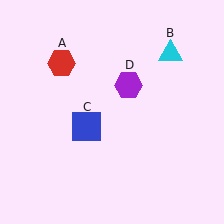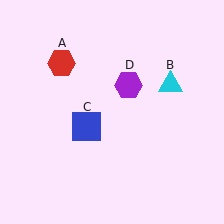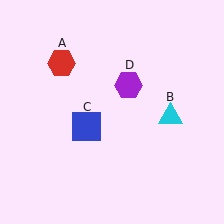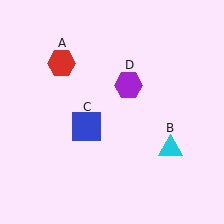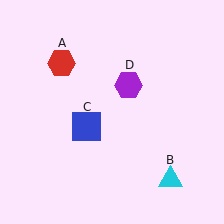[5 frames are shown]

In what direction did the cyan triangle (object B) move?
The cyan triangle (object B) moved down.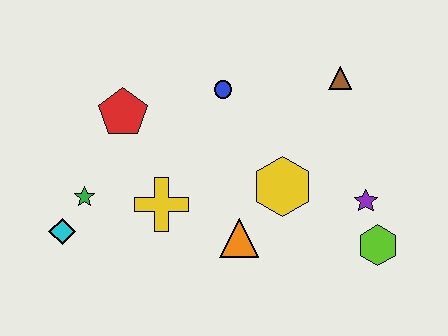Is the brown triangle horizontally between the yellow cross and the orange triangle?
No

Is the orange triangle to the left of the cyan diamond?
No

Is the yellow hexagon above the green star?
Yes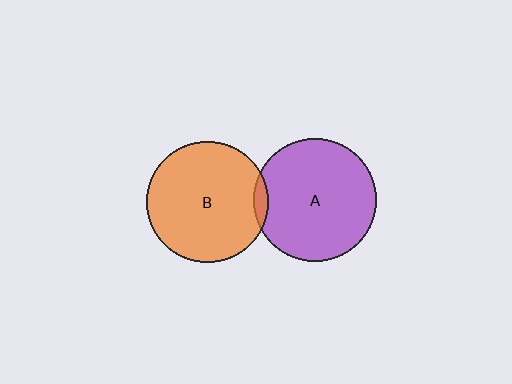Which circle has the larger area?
Circle A (purple).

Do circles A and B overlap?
Yes.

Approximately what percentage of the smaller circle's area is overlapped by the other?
Approximately 5%.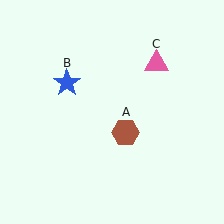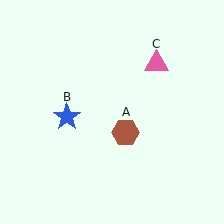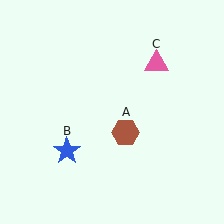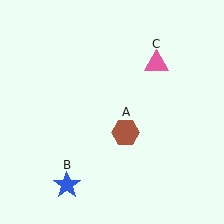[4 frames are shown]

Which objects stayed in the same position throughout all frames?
Brown hexagon (object A) and pink triangle (object C) remained stationary.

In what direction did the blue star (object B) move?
The blue star (object B) moved down.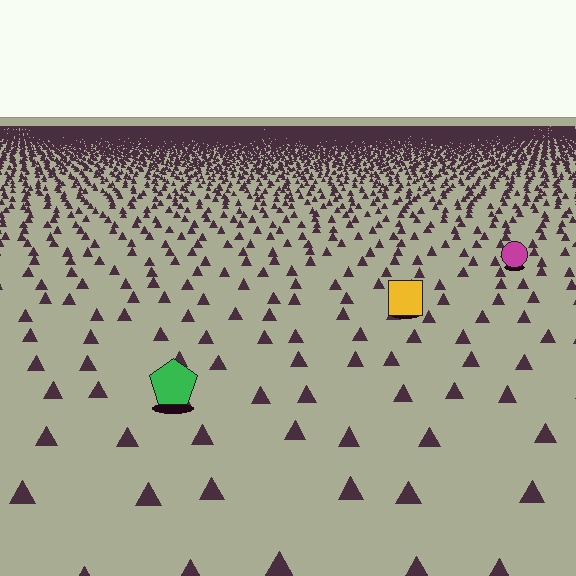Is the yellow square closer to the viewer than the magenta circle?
Yes. The yellow square is closer — you can tell from the texture gradient: the ground texture is coarser near it.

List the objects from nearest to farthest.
From nearest to farthest: the green pentagon, the yellow square, the magenta circle.